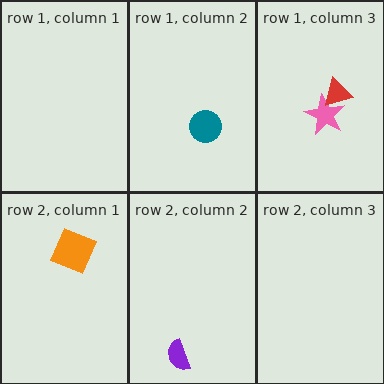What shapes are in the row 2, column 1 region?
The orange square.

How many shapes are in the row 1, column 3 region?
2.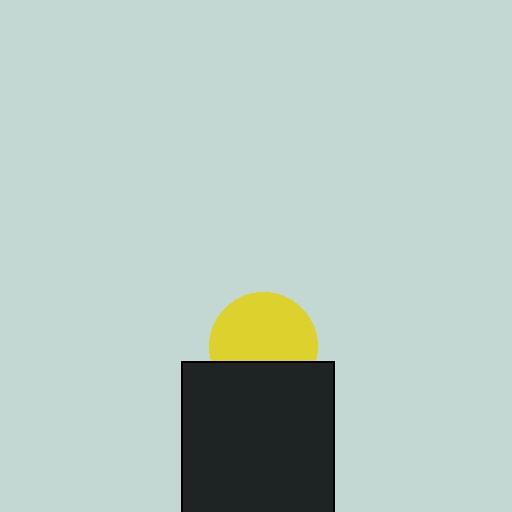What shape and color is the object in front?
The object in front is a black square.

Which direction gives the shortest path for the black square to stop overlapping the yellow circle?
Moving down gives the shortest separation.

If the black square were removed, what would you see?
You would see the complete yellow circle.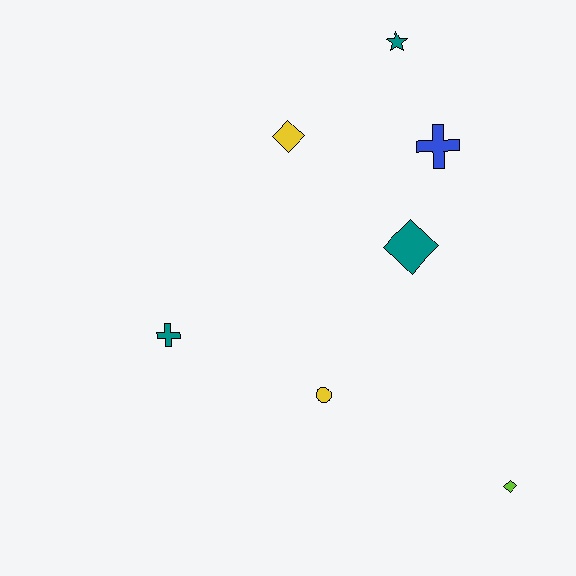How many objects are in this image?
There are 7 objects.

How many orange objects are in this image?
There are no orange objects.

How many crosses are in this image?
There are 2 crosses.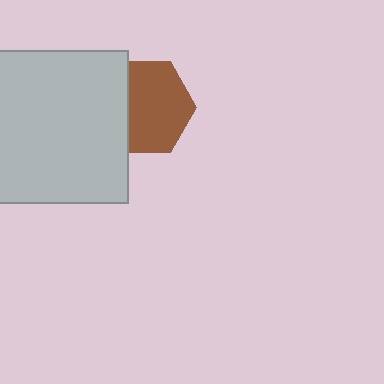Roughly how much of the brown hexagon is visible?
Most of it is visible (roughly 68%).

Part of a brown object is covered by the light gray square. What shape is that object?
It is a hexagon.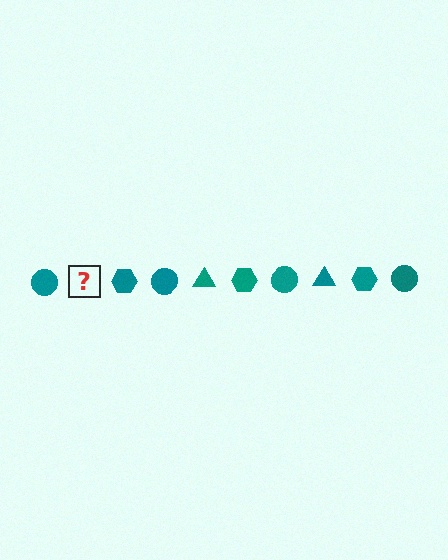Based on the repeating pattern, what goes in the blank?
The blank should be a teal triangle.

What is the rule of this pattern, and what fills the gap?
The rule is that the pattern cycles through circle, triangle, hexagon shapes in teal. The gap should be filled with a teal triangle.